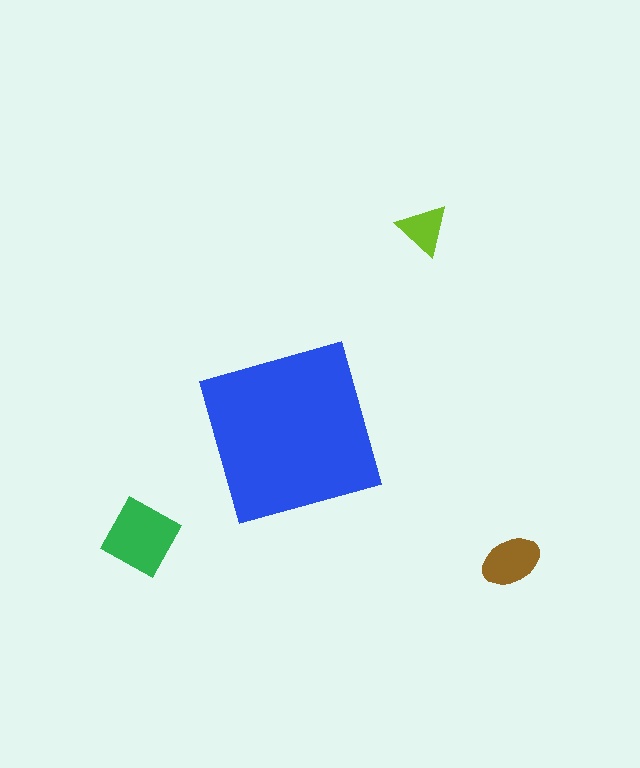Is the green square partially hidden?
No, the green square is fully visible.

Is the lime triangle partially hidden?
No, the lime triangle is fully visible.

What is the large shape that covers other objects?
A blue diamond.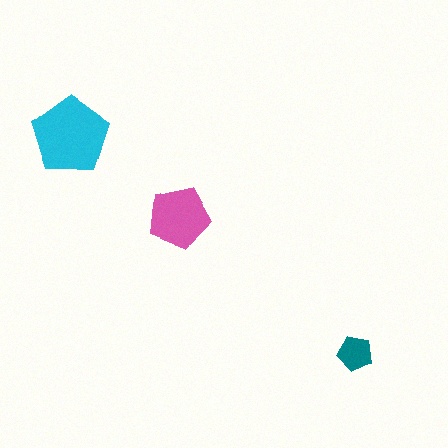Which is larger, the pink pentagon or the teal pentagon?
The pink one.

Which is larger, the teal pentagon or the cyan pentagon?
The cyan one.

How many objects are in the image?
There are 3 objects in the image.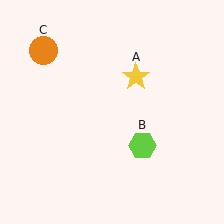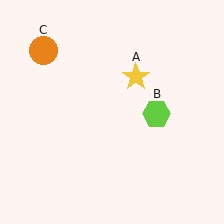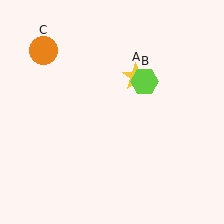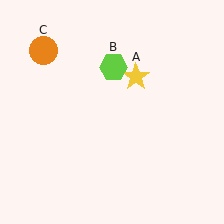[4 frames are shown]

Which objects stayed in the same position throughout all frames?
Yellow star (object A) and orange circle (object C) remained stationary.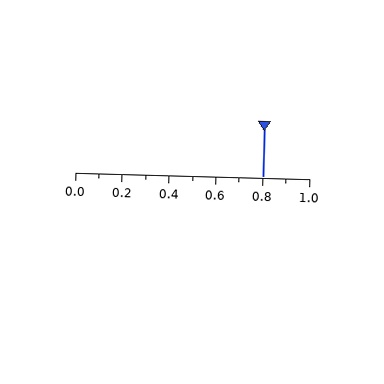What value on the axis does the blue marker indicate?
The marker indicates approximately 0.8.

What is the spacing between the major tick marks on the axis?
The major ticks are spaced 0.2 apart.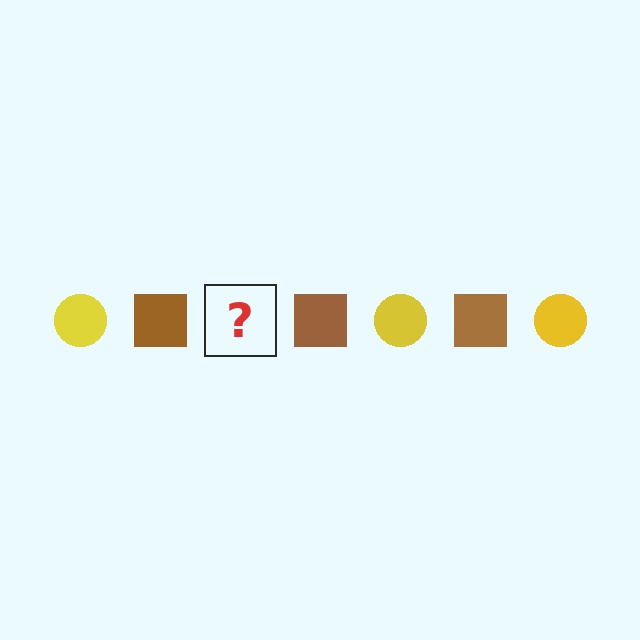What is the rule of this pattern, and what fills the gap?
The rule is that the pattern alternates between yellow circle and brown square. The gap should be filled with a yellow circle.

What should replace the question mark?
The question mark should be replaced with a yellow circle.